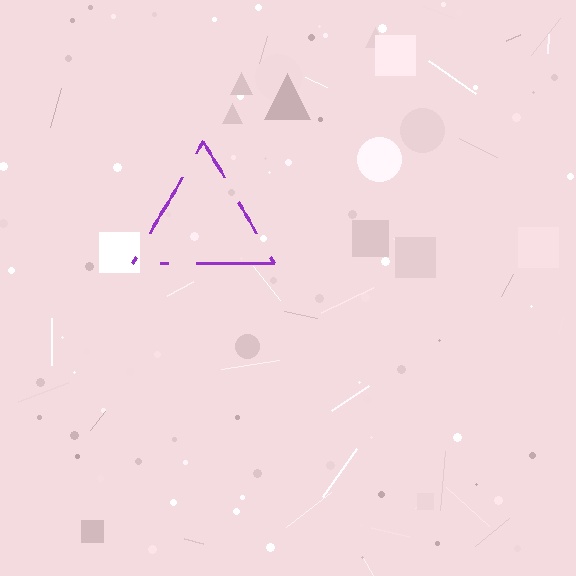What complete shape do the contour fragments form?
The contour fragments form a triangle.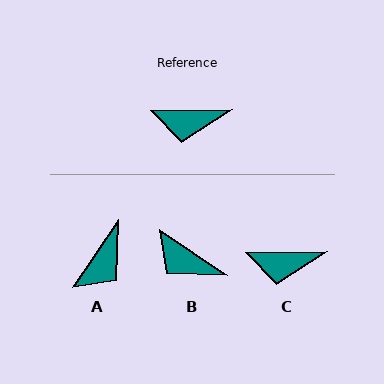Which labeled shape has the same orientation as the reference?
C.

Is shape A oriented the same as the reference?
No, it is off by about 55 degrees.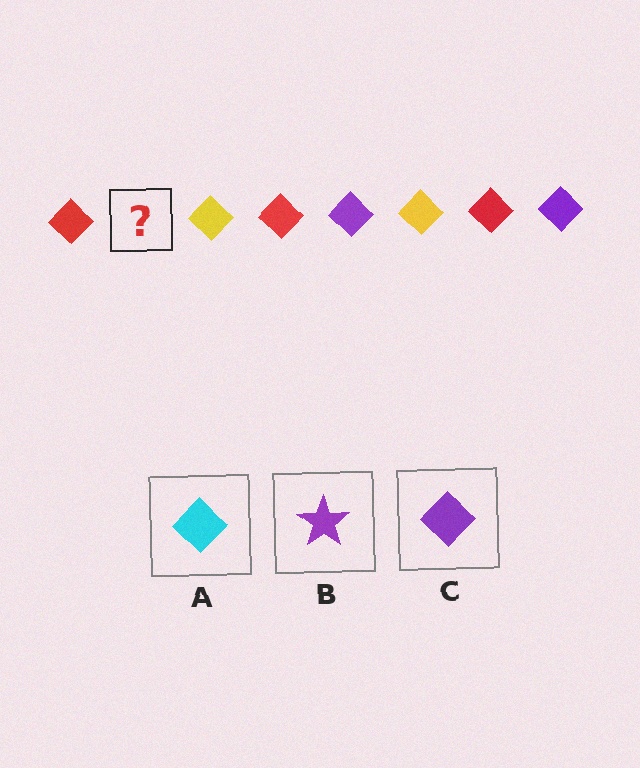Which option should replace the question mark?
Option C.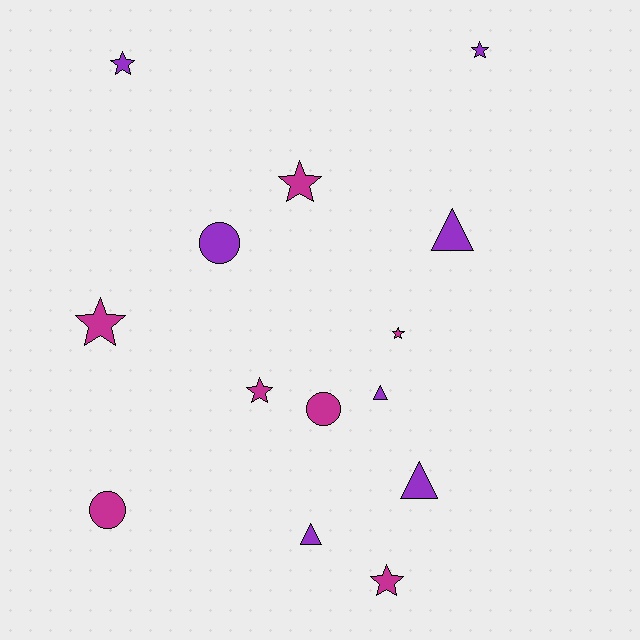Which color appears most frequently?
Magenta, with 7 objects.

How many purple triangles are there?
There are 4 purple triangles.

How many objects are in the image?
There are 14 objects.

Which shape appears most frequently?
Star, with 7 objects.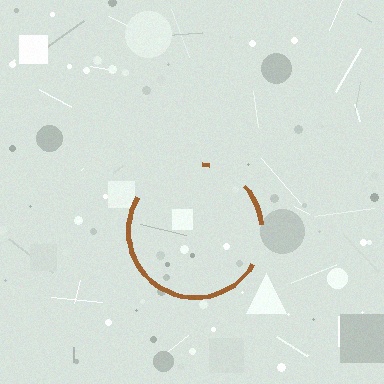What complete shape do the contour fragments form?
The contour fragments form a circle.